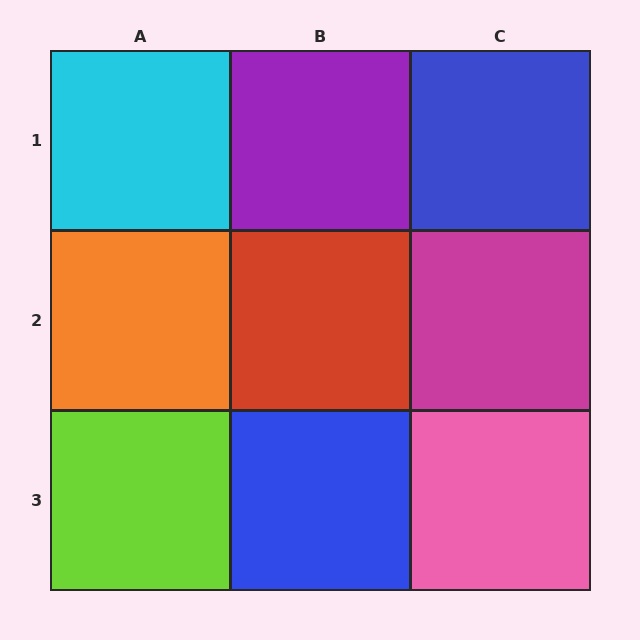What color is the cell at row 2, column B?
Red.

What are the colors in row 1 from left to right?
Cyan, purple, blue.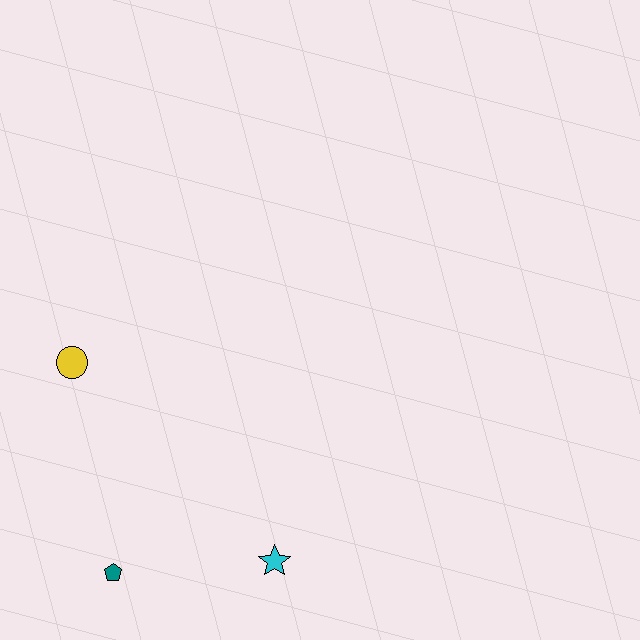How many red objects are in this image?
There are no red objects.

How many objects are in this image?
There are 3 objects.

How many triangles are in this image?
There are no triangles.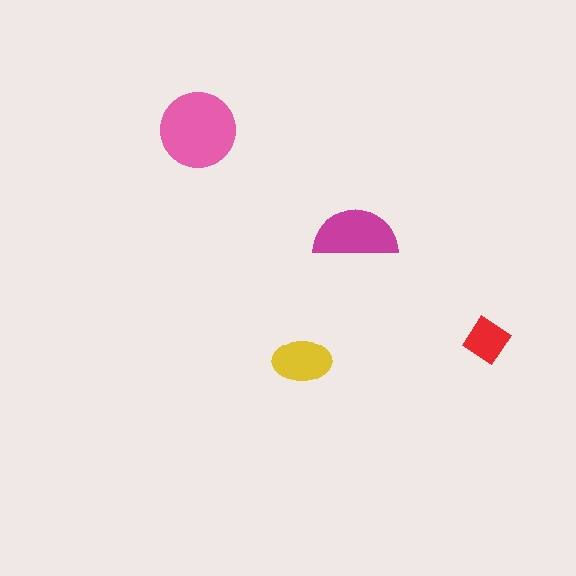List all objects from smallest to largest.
The red diamond, the yellow ellipse, the magenta semicircle, the pink circle.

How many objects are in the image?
There are 4 objects in the image.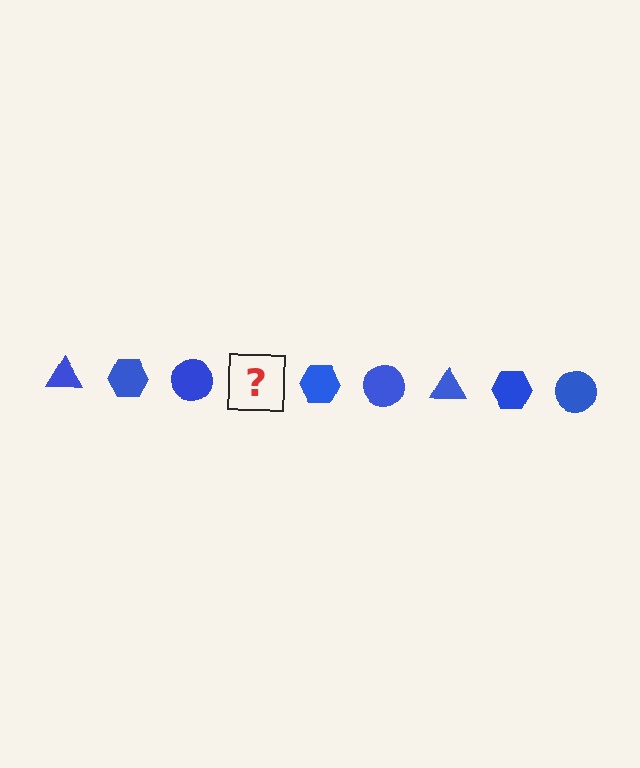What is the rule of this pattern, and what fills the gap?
The rule is that the pattern cycles through triangle, hexagon, circle shapes in blue. The gap should be filled with a blue triangle.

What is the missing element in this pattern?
The missing element is a blue triangle.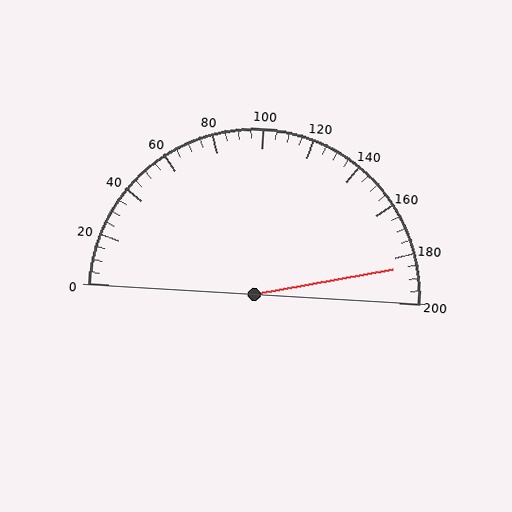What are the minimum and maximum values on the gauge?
The gauge ranges from 0 to 200.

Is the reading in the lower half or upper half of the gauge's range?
The reading is in the upper half of the range (0 to 200).